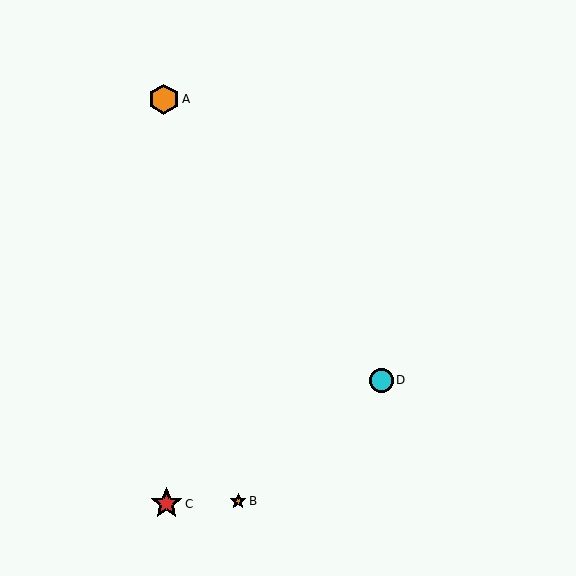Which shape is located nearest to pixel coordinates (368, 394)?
The cyan circle (labeled D) at (381, 380) is nearest to that location.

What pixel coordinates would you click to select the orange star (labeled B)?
Click at (238, 501) to select the orange star B.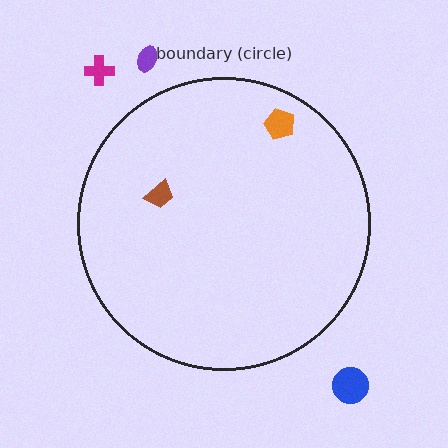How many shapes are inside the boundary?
2 inside, 3 outside.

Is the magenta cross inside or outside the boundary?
Outside.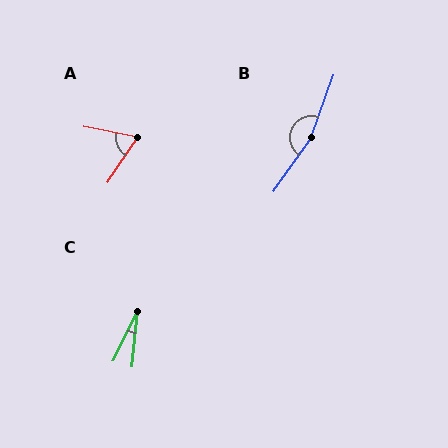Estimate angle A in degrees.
Approximately 67 degrees.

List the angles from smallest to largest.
C (21°), A (67°), B (164°).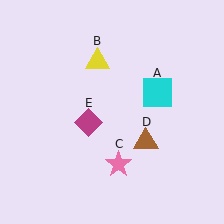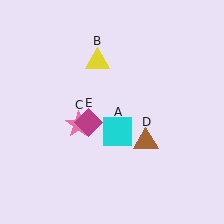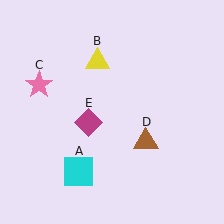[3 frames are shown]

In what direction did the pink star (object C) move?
The pink star (object C) moved up and to the left.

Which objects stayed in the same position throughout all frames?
Yellow triangle (object B) and brown triangle (object D) and magenta diamond (object E) remained stationary.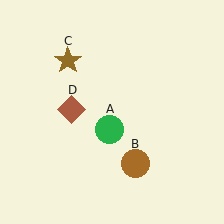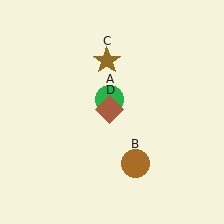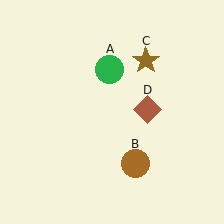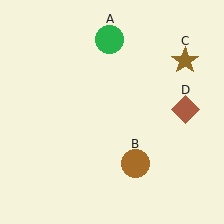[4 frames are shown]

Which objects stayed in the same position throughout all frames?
Brown circle (object B) remained stationary.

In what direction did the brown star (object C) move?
The brown star (object C) moved right.